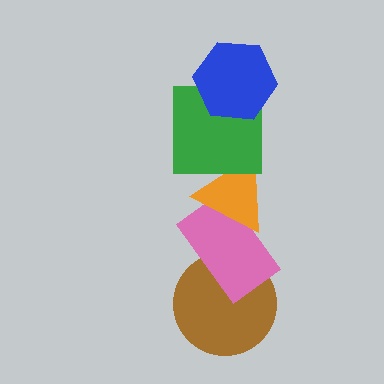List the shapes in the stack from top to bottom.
From top to bottom: the blue hexagon, the green square, the orange triangle, the pink rectangle, the brown circle.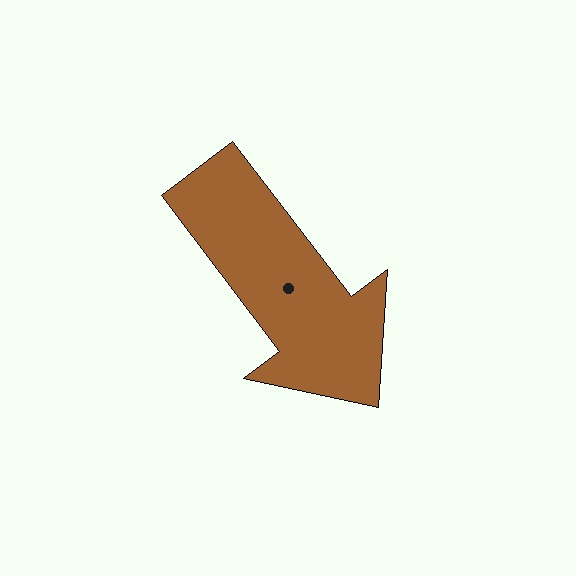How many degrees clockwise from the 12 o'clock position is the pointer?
Approximately 143 degrees.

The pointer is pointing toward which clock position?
Roughly 5 o'clock.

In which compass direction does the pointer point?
Southeast.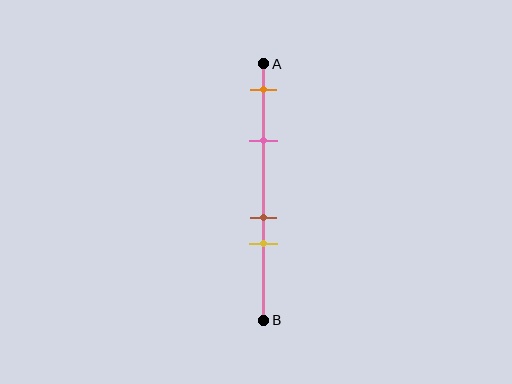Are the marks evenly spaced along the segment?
No, the marks are not evenly spaced.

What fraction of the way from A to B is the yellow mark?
The yellow mark is approximately 70% (0.7) of the way from A to B.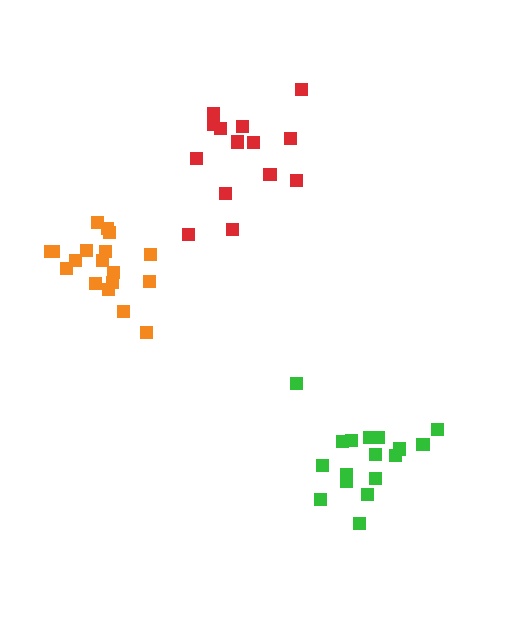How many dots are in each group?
Group 1: 18 dots, Group 2: 14 dots, Group 3: 17 dots (49 total).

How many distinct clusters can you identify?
There are 3 distinct clusters.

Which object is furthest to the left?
The orange cluster is leftmost.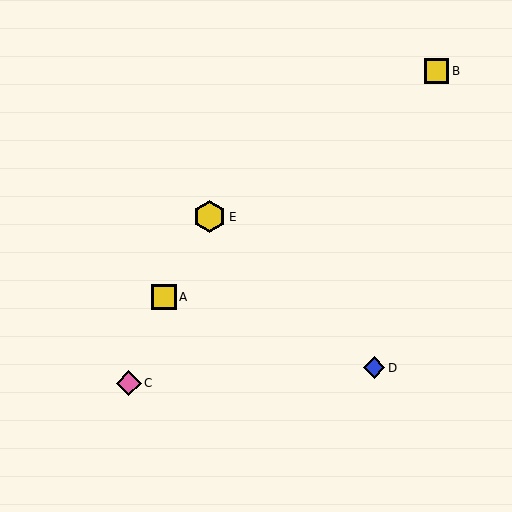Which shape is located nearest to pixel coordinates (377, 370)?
The blue diamond (labeled D) at (374, 368) is nearest to that location.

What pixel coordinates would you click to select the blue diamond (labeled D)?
Click at (374, 368) to select the blue diamond D.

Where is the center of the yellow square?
The center of the yellow square is at (437, 71).